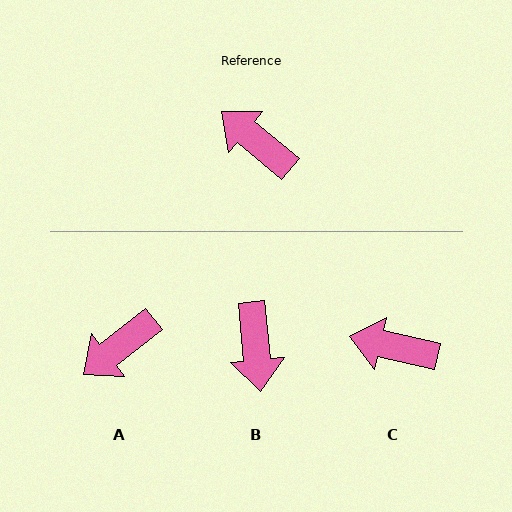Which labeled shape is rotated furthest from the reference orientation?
B, about 135 degrees away.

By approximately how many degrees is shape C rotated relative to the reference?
Approximately 27 degrees counter-clockwise.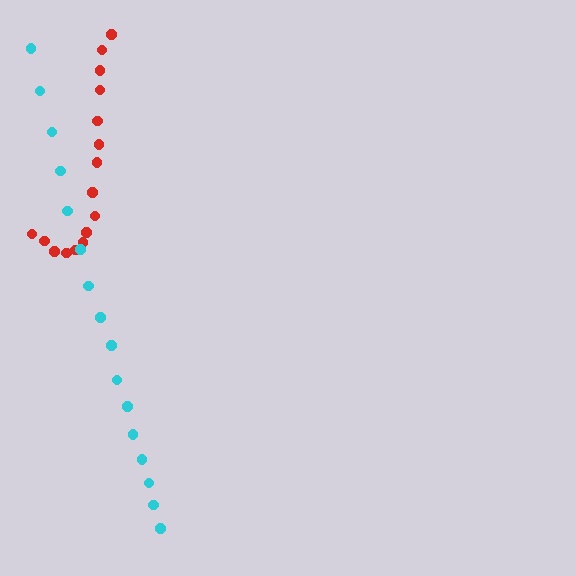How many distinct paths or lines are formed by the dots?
There are 2 distinct paths.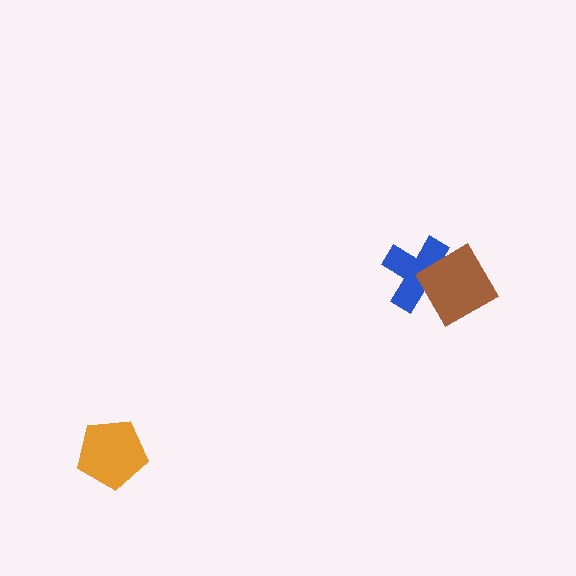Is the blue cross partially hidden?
Yes, it is partially covered by another shape.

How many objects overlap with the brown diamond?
1 object overlaps with the brown diamond.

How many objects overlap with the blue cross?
1 object overlaps with the blue cross.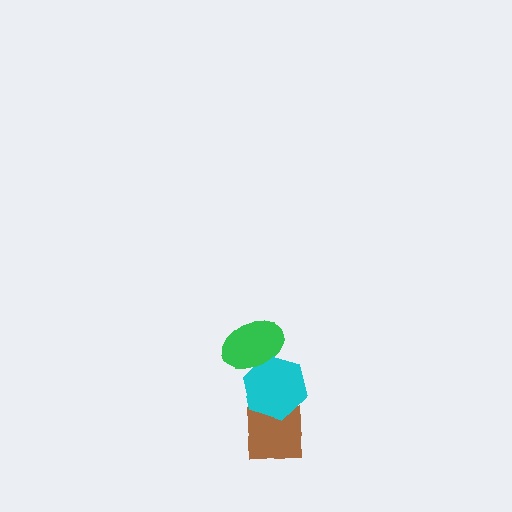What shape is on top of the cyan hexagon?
The green ellipse is on top of the cyan hexagon.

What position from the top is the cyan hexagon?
The cyan hexagon is 2nd from the top.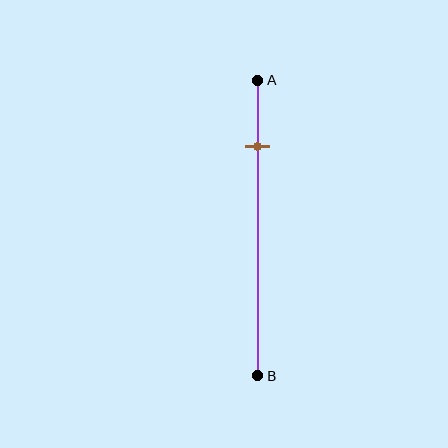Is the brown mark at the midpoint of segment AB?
No, the mark is at about 20% from A, not at the 50% midpoint.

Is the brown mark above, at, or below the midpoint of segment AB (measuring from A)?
The brown mark is above the midpoint of segment AB.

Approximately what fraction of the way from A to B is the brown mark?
The brown mark is approximately 20% of the way from A to B.